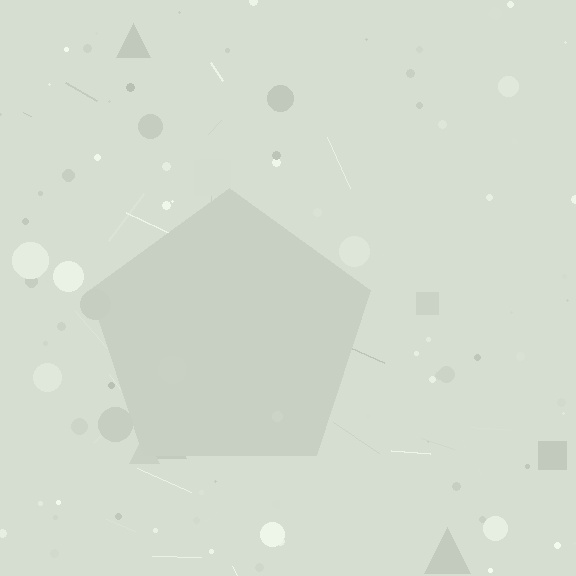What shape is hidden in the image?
A pentagon is hidden in the image.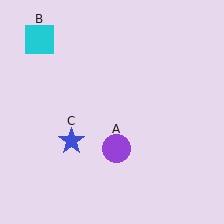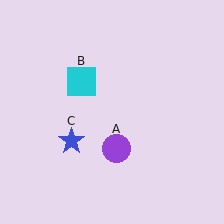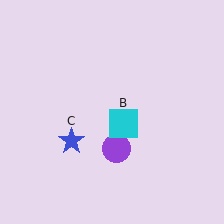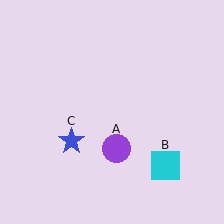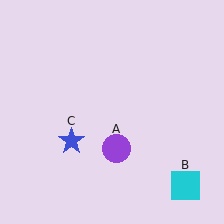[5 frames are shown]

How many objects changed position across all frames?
1 object changed position: cyan square (object B).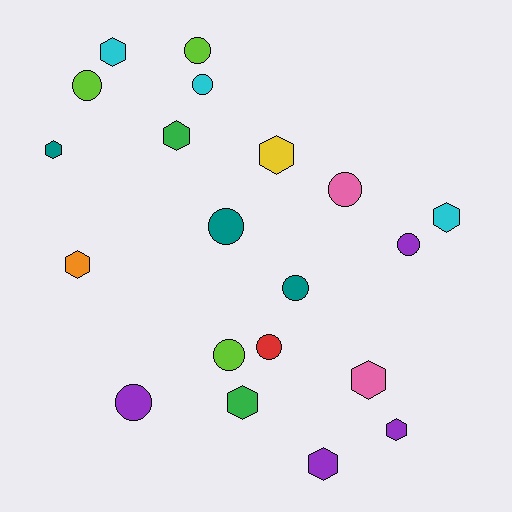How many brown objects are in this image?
There are no brown objects.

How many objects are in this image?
There are 20 objects.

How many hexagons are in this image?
There are 10 hexagons.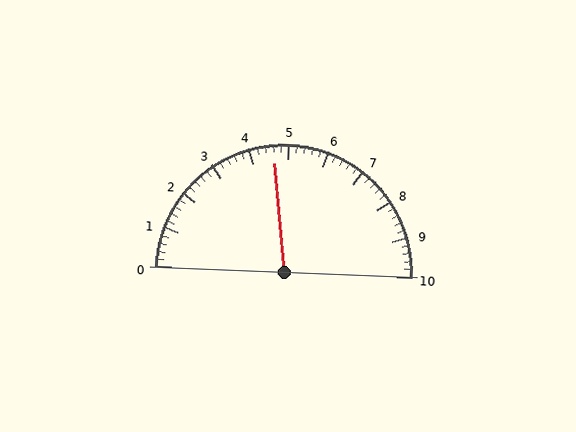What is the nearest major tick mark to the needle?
The nearest major tick mark is 5.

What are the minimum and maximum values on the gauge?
The gauge ranges from 0 to 10.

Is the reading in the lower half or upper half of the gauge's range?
The reading is in the lower half of the range (0 to 10).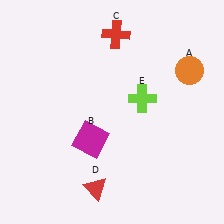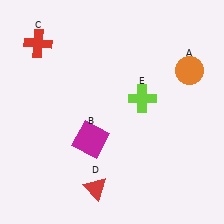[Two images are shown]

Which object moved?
The red cross (C) moved left.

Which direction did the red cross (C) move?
The red cross (C) moved left.